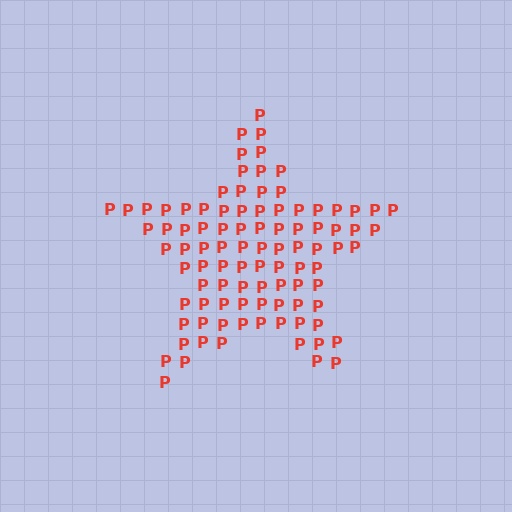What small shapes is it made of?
It is made of small letter P's.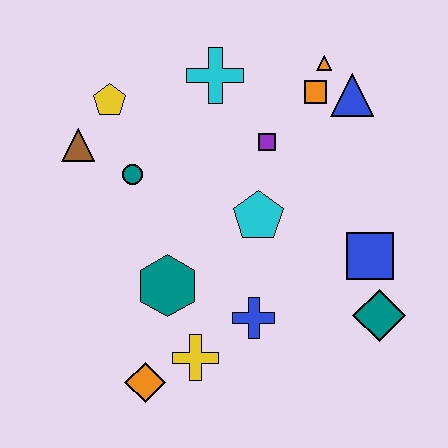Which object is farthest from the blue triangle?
The orange diamond is farthest from the blue triangle.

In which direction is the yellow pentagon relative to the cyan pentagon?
The yellow pentagon is to the left of the cyan pentagon.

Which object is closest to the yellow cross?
The orange diamond is closest to the yellow cross.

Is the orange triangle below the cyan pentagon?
No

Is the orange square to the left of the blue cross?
No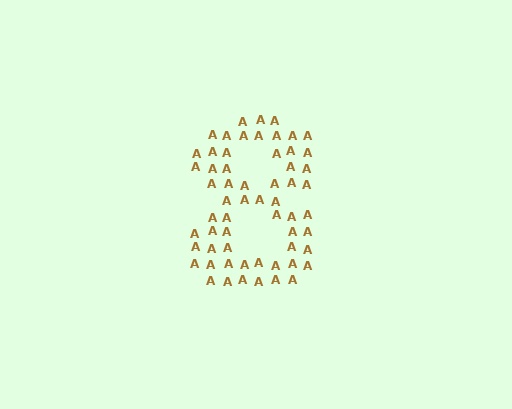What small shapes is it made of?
It is made of small letter A's.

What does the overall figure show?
The overall figure shows the digit 8.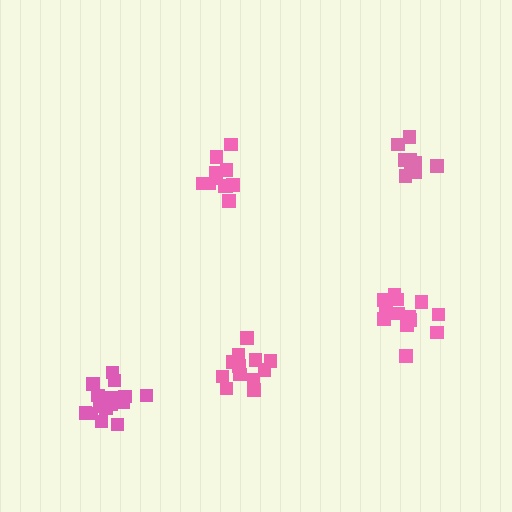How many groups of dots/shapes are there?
There are 5 groups.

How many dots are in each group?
Group 1: 12 dots, Group 2: 16 dots, Group 3: 10 dots, Group 4: 13 dots, Group 5: 13 dots (64 total).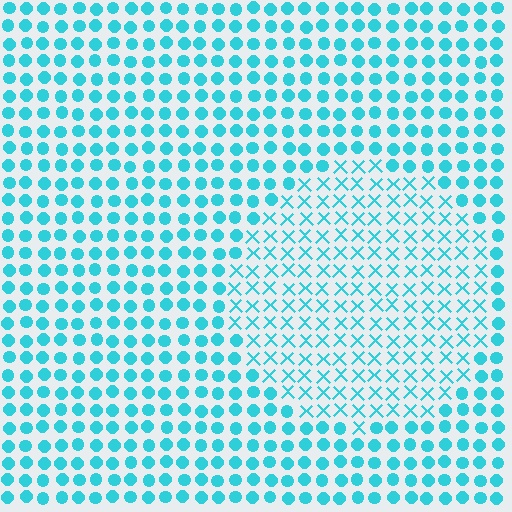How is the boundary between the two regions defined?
The boundary is defined by a change in element shape: X marks inside vs. circles outside. All elements share the same color and spacing.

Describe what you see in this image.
The image is filled with small cyan elements arranged in a uniform grid. A circle-shaped region contains X marks, while the surrounding area contains circles. The boundary is defined purely by the change in element shape.